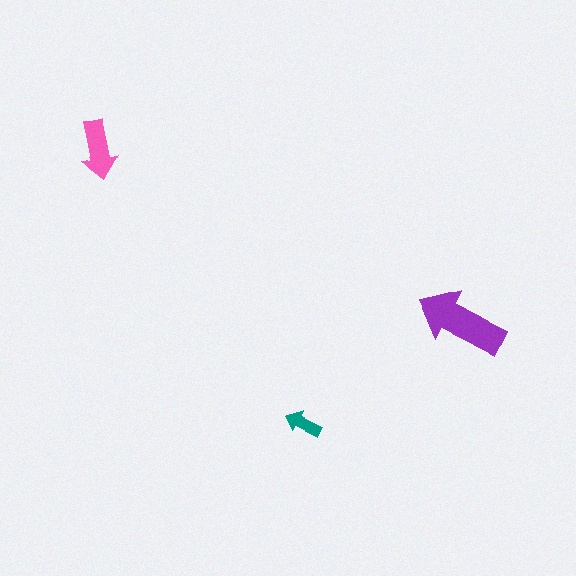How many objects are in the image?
There are 3 objects in the image.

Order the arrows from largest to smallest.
the purple one, the pink one, the teal one.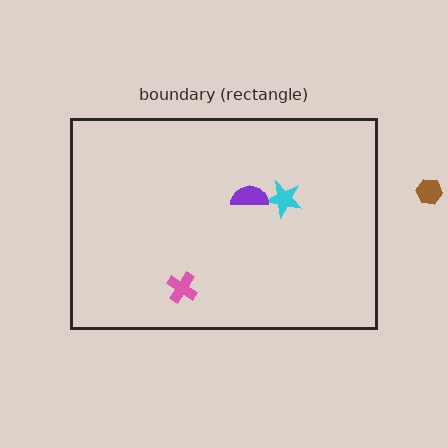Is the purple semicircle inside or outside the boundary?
Inside.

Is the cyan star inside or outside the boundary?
Inside.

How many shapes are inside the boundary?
3 inside, 1 outside.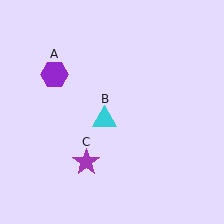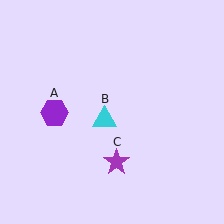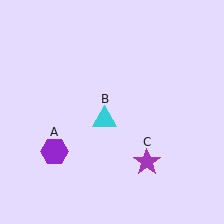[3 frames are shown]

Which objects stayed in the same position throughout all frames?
Cyan triangle (object B) remained stationary.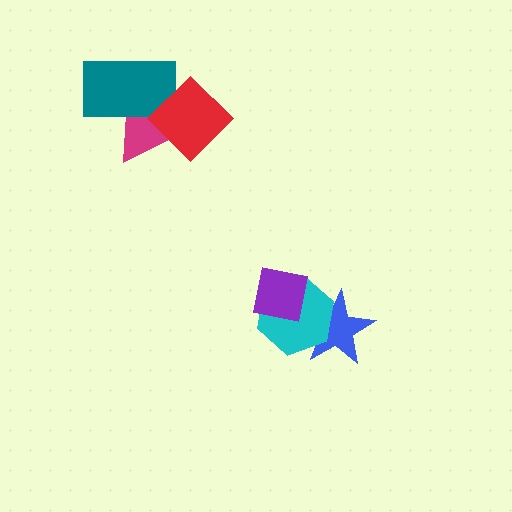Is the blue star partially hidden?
Yes, it is partially covered by another shape.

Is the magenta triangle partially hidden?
Yes, it is partially covered by another shape.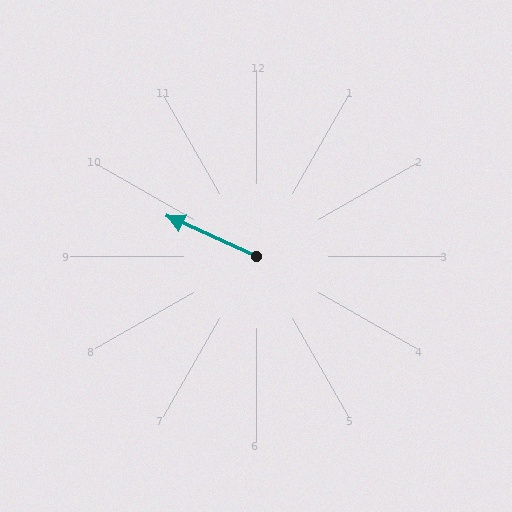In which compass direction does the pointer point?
Northwest.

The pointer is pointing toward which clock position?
Roughly 10 o'clock.